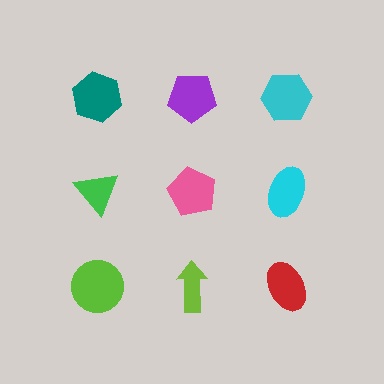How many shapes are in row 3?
3 shapes.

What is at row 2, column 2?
A pink pentagon.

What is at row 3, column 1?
A lime circle.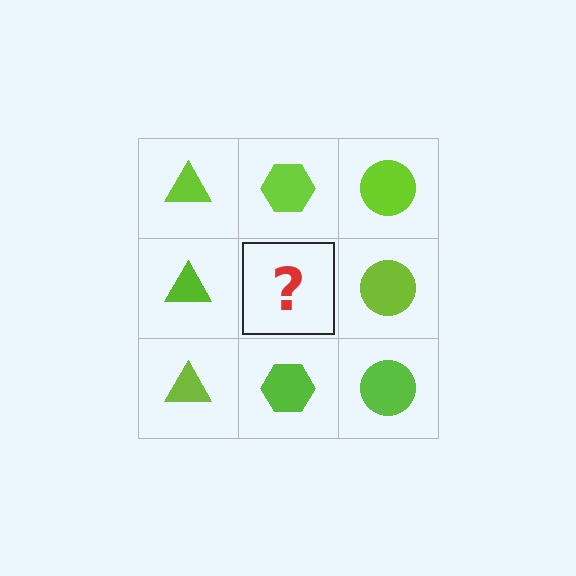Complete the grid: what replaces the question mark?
The question mark should be replaced with a lime hexagon.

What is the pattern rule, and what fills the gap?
The rule is that each column has a consistent shape. The gap should be filled with a lime hexagon.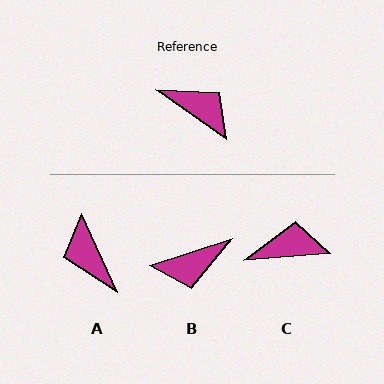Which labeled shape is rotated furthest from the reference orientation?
A, about 149 degrees away.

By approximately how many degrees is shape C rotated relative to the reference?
Approximately 39 degrees counter-clockwise.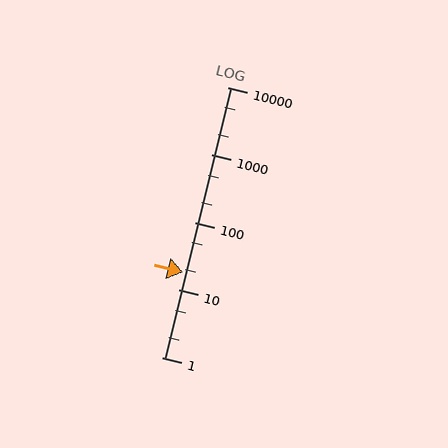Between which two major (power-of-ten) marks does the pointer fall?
The pointer is between 10 and 100.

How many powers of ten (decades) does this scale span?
The scale spans 4 decades, from 1 to 10000.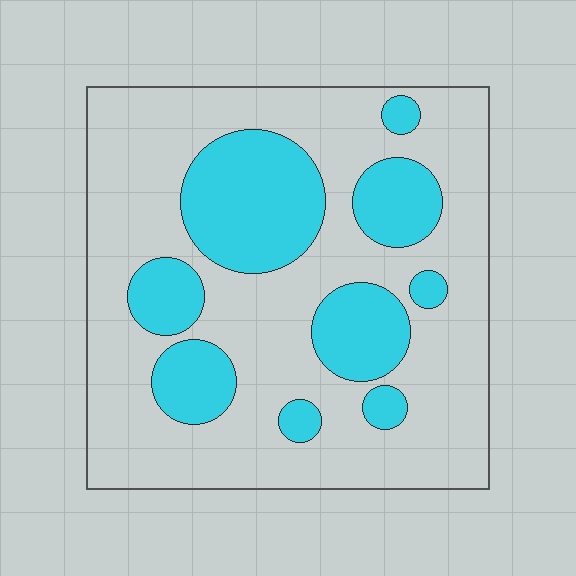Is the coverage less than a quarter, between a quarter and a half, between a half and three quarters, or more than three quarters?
Between a quarter and a half.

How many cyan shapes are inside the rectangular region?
9.